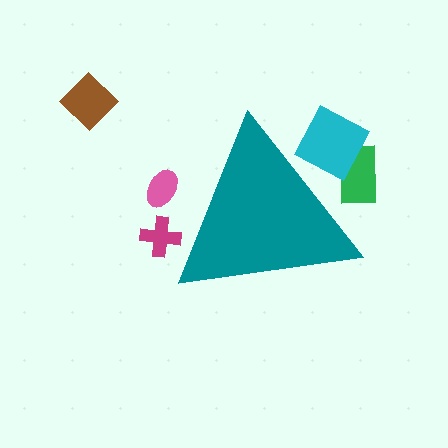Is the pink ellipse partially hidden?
Yes, the pink ellipse is partially hidden behind the teal triangle.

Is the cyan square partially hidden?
Yes, the cyan square is partially hidden behind the teal triangle.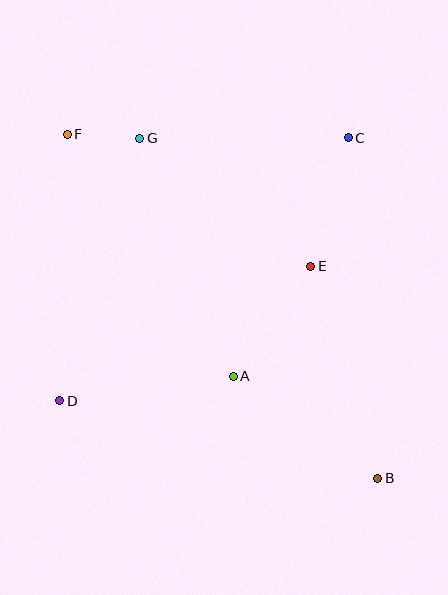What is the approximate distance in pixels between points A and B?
The distance between A and B is approximately 177 pixels.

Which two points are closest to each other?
Points F and G are closest to each other.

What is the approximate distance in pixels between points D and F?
The distance between D and F is approximately 266 pixels.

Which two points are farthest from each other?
Points B and F are farthest from each other.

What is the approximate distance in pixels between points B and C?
The distance between B and C is approximately 341 pixels.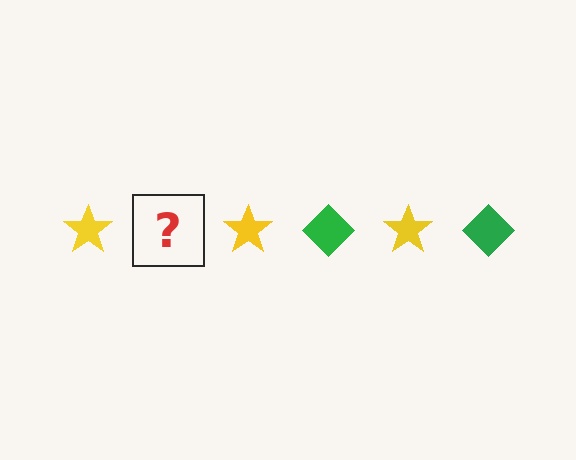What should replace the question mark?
The question mark should be replaced with a green diamond.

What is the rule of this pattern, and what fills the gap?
The rule is that the pattern alternates between yellow star and green diamond. The gap should be filled with a green diamond.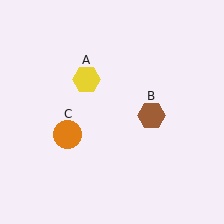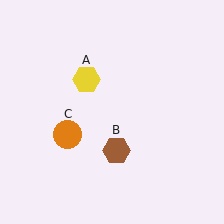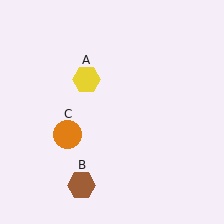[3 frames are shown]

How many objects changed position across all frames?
1 object changed position: brown hexagon (object B).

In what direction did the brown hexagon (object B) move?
The brown hexagon (object B) moved down and to the left.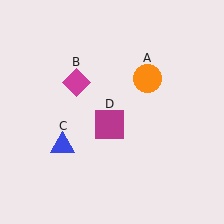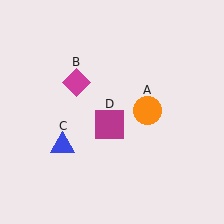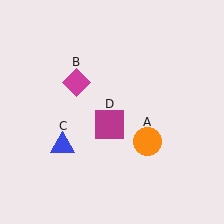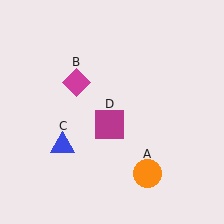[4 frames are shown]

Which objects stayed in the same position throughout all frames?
Magenta diamond (object B) and blue triangle (object C) and magenta square (object D) remained stationary.